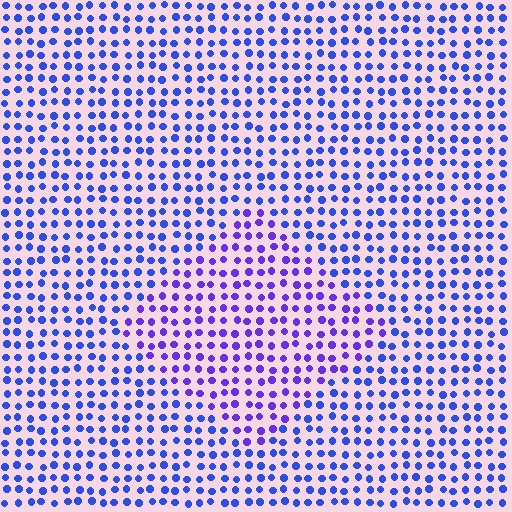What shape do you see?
I see a diamond.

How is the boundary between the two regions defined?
The boundary is defined purely by a slight shift in hue (about 31 degrees). Spacing, size, and orientation are identical on both sides.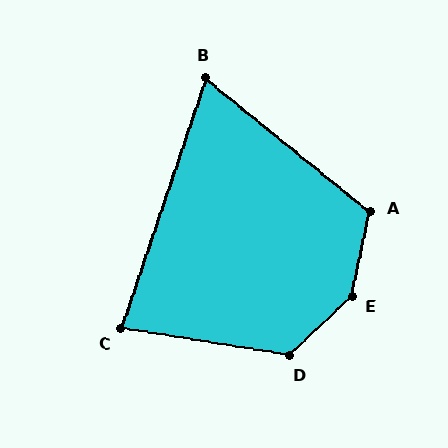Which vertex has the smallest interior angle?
B, at approximately 70 degrees.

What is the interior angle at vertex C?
Approximately 81 degrees (acute).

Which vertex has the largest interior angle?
E, at approximately 146 degrees.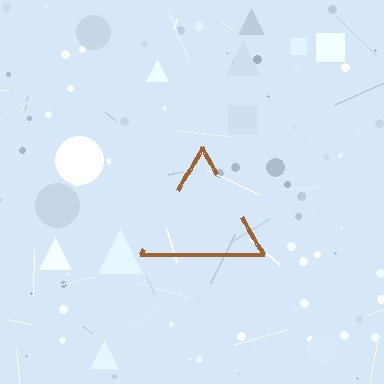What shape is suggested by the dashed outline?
The dashed outline suggests a triangle.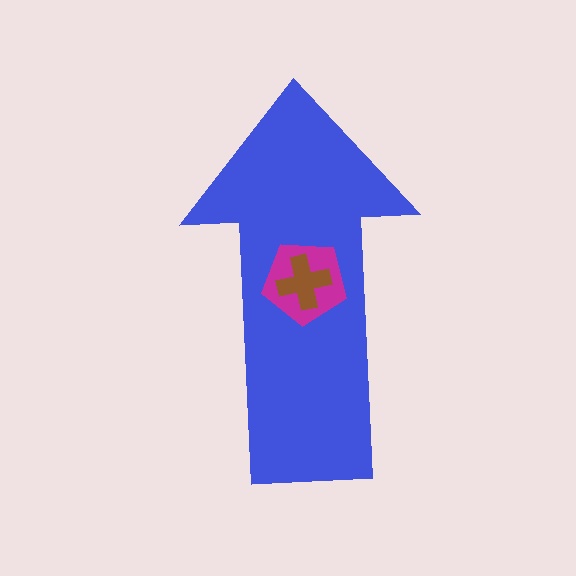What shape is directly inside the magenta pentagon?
The brown cross.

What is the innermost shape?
The brown cross.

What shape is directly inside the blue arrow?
The magenta pentagon.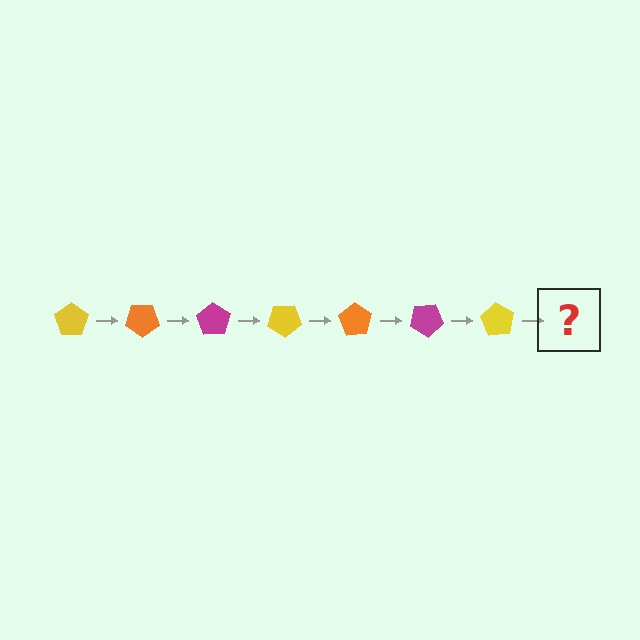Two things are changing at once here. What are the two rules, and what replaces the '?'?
The two rules are that it rotates 35 degrees each step and the color cycles through yellow, orange, and magenta. The '?' should be an orange pentagon, rotated 245 degrees from the start.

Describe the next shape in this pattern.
It should be an orange pentagon, rotated 245 degrees from the start.